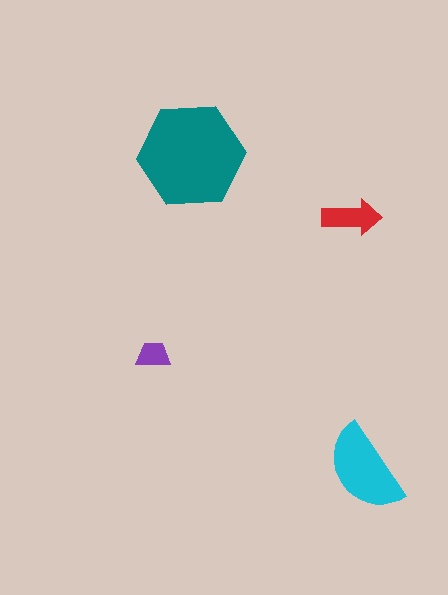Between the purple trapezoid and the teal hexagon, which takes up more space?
The teal hexagon.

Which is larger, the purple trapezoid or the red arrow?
The red arrow.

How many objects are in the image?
There are 4 objects in the image.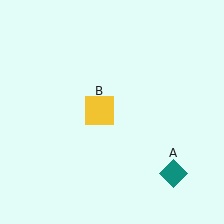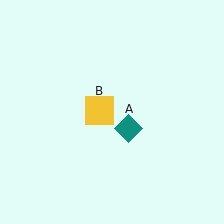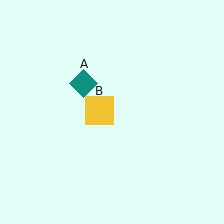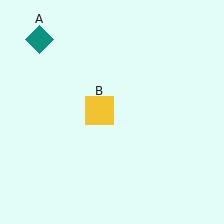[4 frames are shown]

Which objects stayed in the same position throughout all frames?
Yellow square (object B) remained stationary.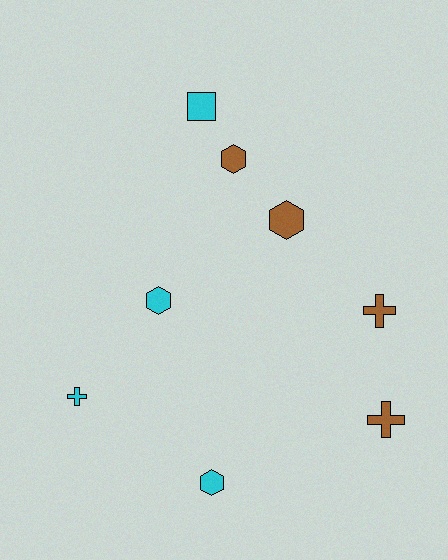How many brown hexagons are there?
There are 2 brown hexagons.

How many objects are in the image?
There are 8 objects.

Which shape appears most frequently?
Hexagon, with 4 objects.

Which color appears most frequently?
Cyan, with 4 objects.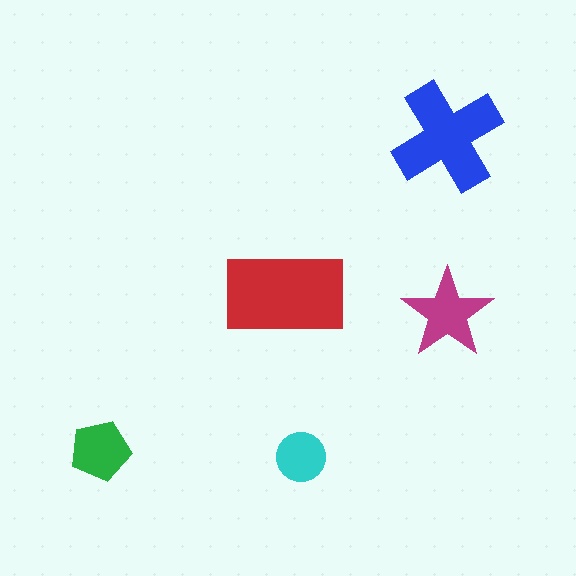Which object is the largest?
The red rectangle.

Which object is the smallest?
The cyan circle.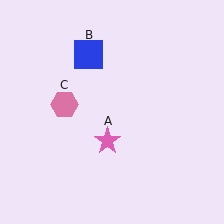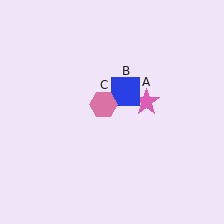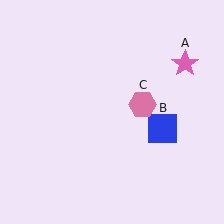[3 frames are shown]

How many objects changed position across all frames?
3 objects changed position: pink star (object A), blue square (object B), pink hexagon (object C).